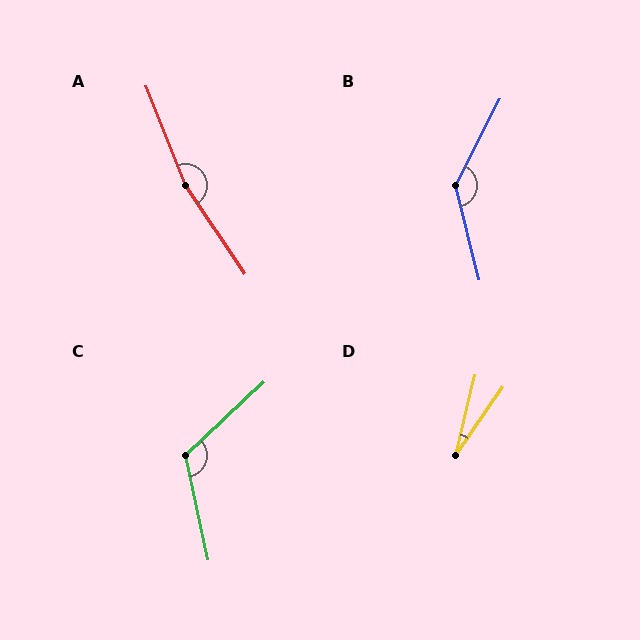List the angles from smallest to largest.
D (21°), C (121°), B (139°), A (168°).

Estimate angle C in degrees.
Approximately 121 degrees.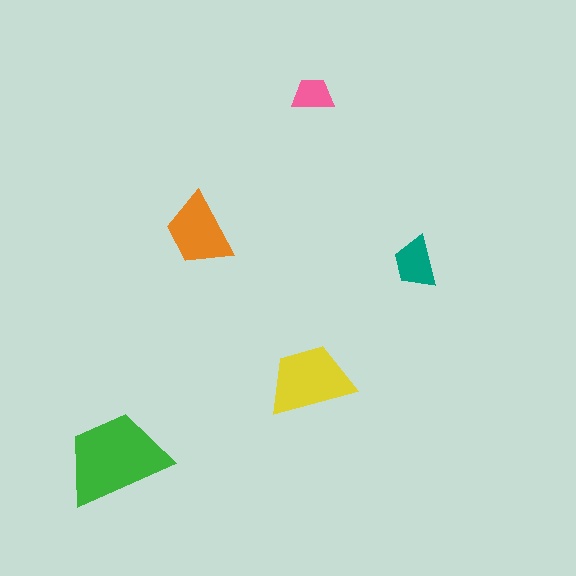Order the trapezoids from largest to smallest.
the green one, the yellow one, the orange one, the teal one, the pink one.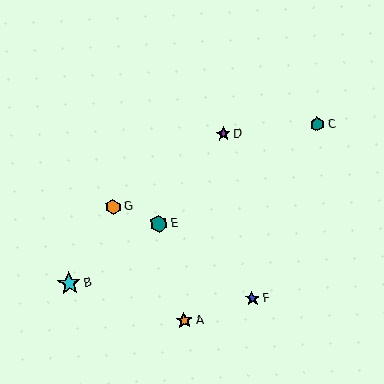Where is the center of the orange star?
The center of the orange star is at (184, 320).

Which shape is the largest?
The cyan star (labeled B) is the largest.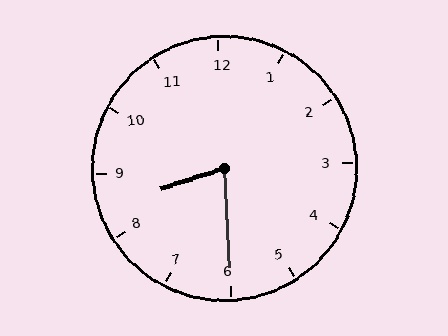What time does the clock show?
8:30.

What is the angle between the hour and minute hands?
Approximately 75 degrees.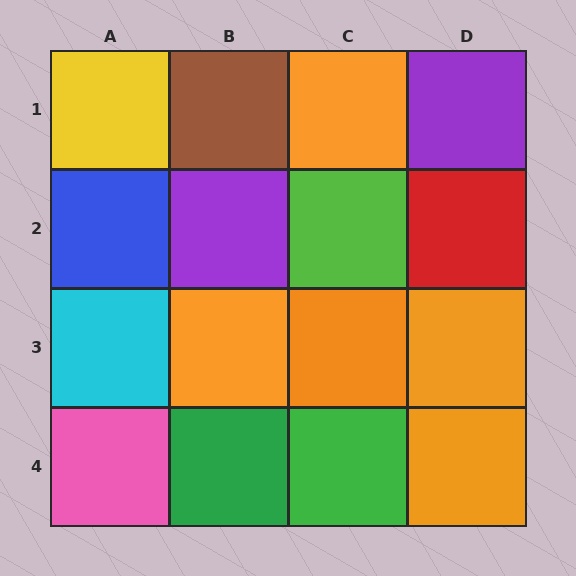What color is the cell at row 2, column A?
Blue.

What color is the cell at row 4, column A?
Pink.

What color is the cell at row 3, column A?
Cyan.